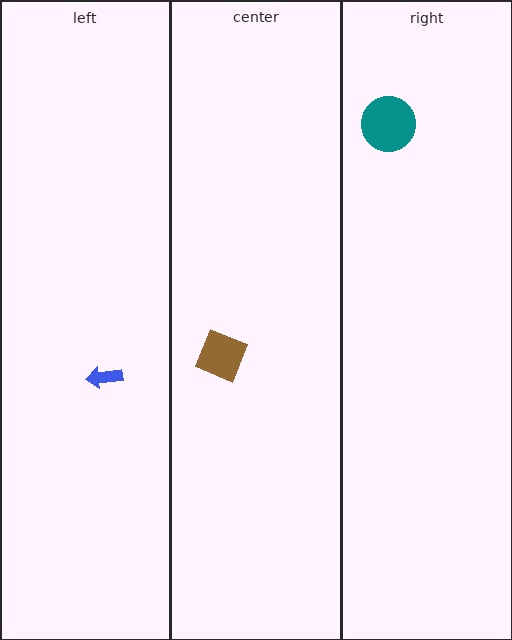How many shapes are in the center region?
1.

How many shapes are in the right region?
1.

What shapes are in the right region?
The teal circle.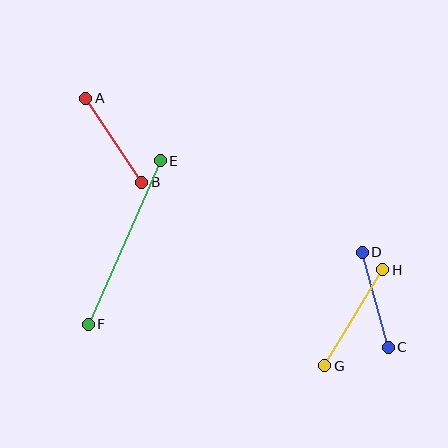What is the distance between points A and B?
The distance is approximately 101 pixels.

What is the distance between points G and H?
The distance is approximately 112 pixels.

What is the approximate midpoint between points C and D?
The midpoint is at approximately (375, 300) pixels.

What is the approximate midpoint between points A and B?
The midpoint is at approximately (114, 140) pixels.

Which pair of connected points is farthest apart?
Points E and F are farthest apart.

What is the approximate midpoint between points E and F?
The midpoint is at approximately (124, 243) pixels.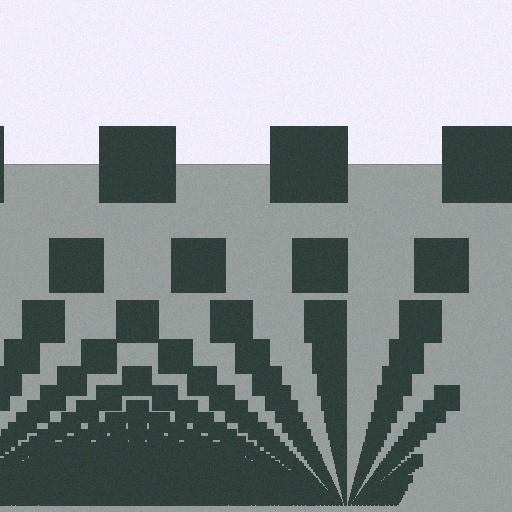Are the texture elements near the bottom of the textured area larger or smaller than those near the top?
Smaller. The gradient is inverted — elements near the bottom are smaller and denser.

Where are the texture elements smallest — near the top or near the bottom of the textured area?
Near the bottom.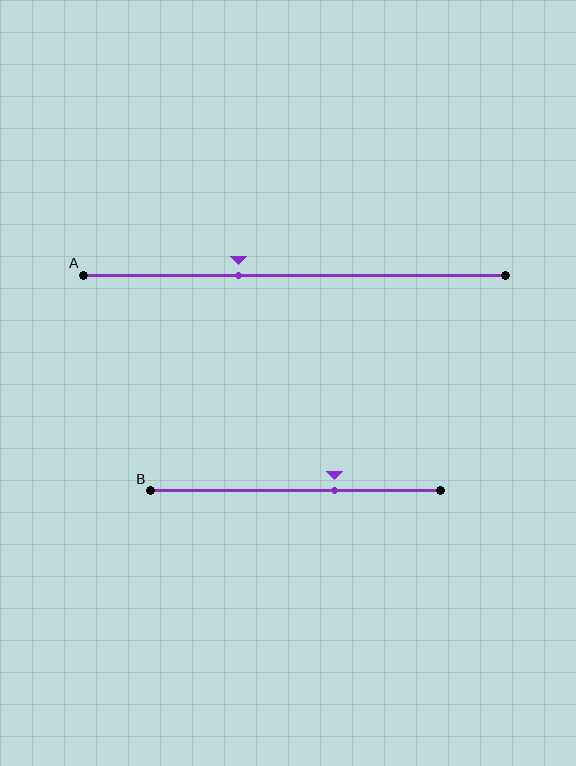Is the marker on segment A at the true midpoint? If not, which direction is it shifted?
No, the marker on segment A is shifted to the left by about 13% of the segment length.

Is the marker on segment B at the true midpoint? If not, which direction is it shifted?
No, the marker on segment B is shifted to the right by about 13% of the segment length.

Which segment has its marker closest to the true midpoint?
Segment A has its marker closest to the true midpoint.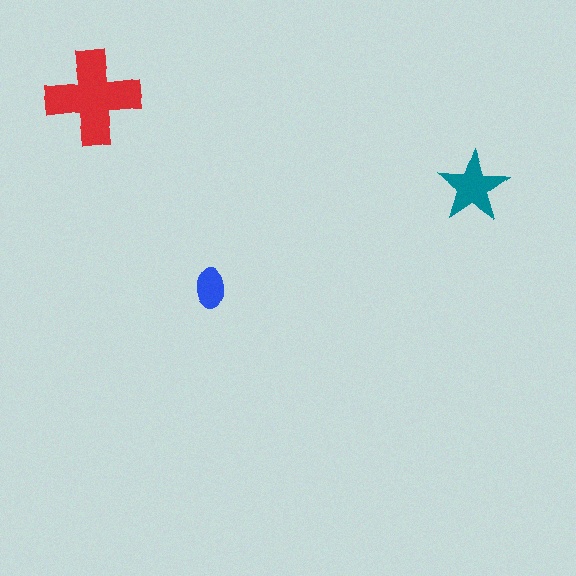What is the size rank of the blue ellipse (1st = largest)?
3rd.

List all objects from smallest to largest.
The blue ellipse, the teal star, the red cross.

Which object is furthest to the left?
The red cross is leftmost.